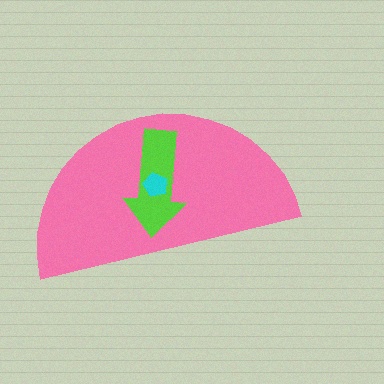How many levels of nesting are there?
3.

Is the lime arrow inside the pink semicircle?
Yes.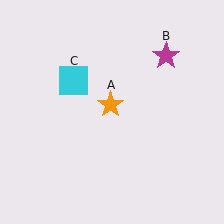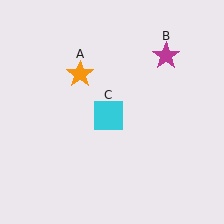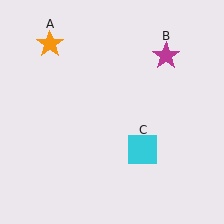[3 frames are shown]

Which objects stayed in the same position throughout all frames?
Magenta star (object B) remained stationary.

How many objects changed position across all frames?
2 objects changed position: orange star (object A), cyan square (object C).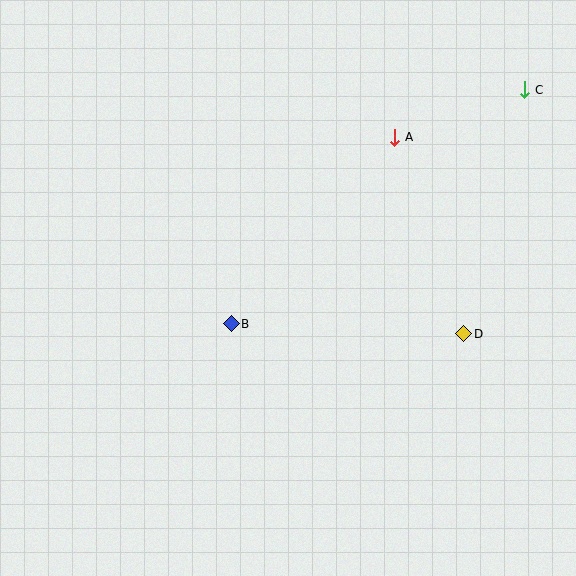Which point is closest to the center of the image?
Point B at (231, 324) is closest to the center.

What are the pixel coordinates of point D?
Point D is at (464, 334).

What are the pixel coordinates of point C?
Point C is at (525, 90).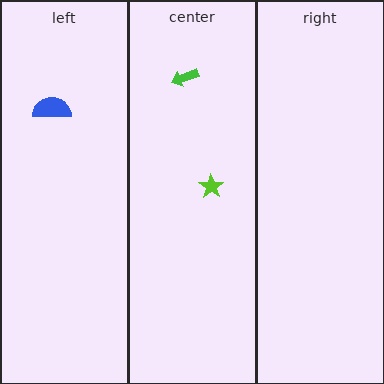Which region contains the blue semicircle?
The left region.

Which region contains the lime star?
The center region.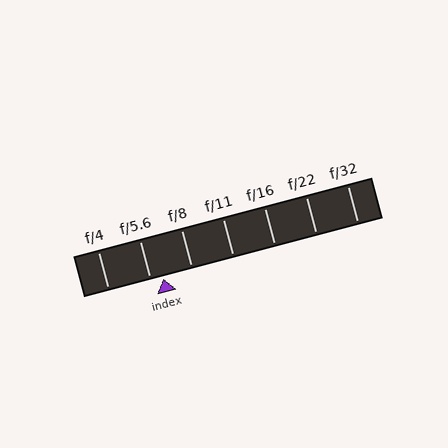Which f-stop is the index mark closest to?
The index mark is closest to f/5.6.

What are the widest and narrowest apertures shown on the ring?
The widest aperture shown is f/4 and the narrowest is f/32.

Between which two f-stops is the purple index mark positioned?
The index mark is between f/5.6 and f/8.